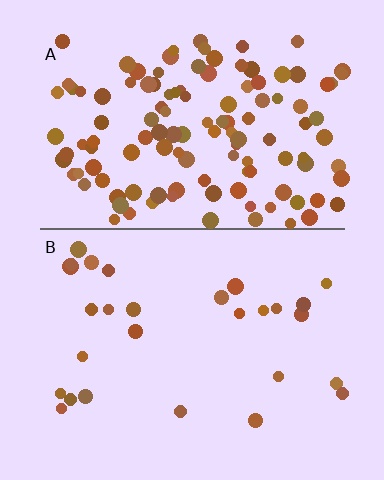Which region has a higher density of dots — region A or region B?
A (the top).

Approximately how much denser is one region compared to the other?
Approximately 4.4× — region A over region B.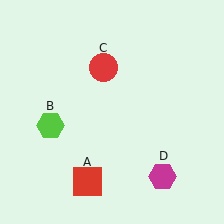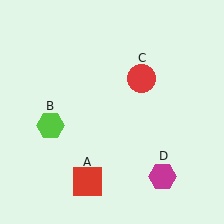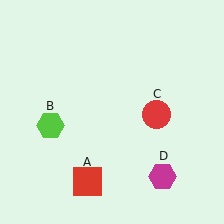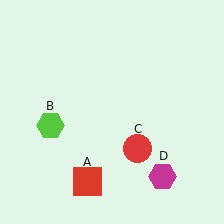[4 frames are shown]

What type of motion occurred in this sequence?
The red circle (object C) rotated clockwise around the center of the scene.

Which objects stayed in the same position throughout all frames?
Red square (object A) and lime hexagon (object B) and magenta hexagon (object D) remained stationary.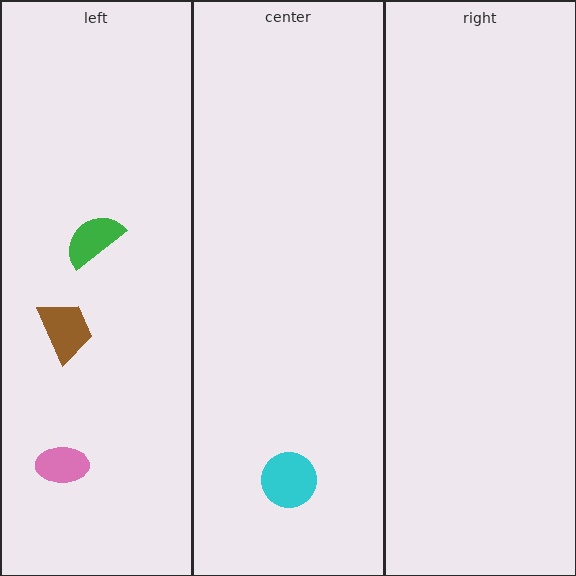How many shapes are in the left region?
3.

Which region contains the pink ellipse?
The left region.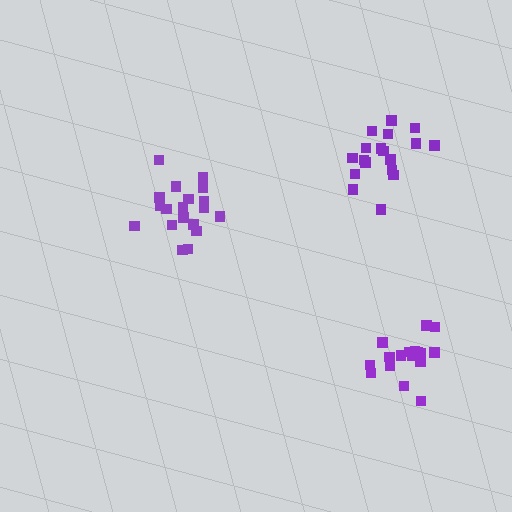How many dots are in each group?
Group 1: 19 dots, Group 2: 18 dots, Group 3: 17 dots (54 total).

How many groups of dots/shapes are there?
There are 3 groups.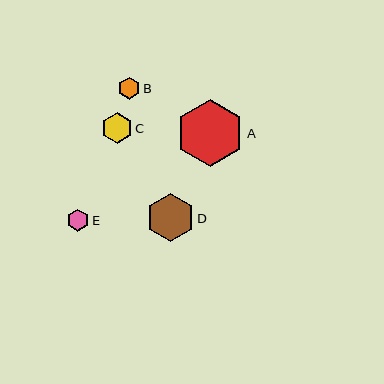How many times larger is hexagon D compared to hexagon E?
Hexagon D is approximately 2.1 times the size of hexagon E.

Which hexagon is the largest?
Hexagon A is the largest with a size of approximately 68 pixels.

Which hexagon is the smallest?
Hexagon E is the smallest with a size of approximately 22 pixels.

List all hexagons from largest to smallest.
From largest to smallest: A, D, C, B, E.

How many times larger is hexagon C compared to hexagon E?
Hexagon C is approximately 1.4 times the size of hexagon E.